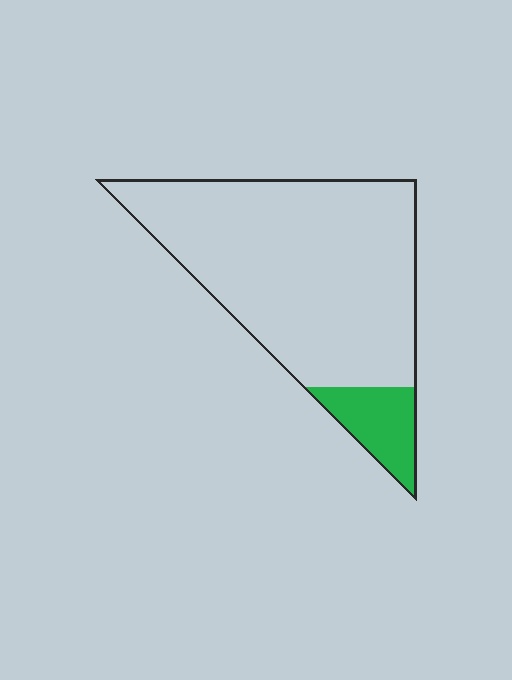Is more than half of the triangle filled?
No.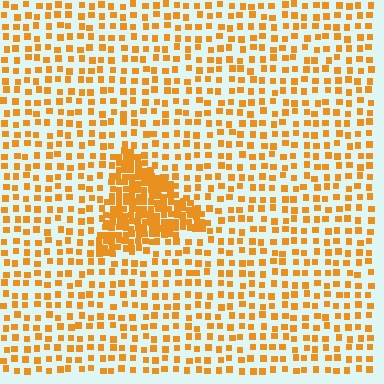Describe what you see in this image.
The image contains small orange elements arranged at two different densities. A triangle-shaped region is visible where the elements are more densely packed than the surrounding area.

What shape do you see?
I see a triangle.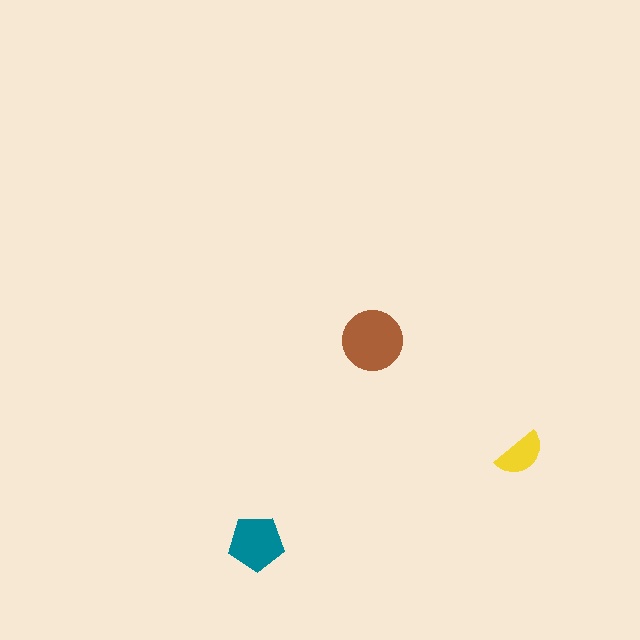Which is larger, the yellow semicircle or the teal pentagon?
The teal pentagon.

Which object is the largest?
The brown circle.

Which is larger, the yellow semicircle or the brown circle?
The brown circle.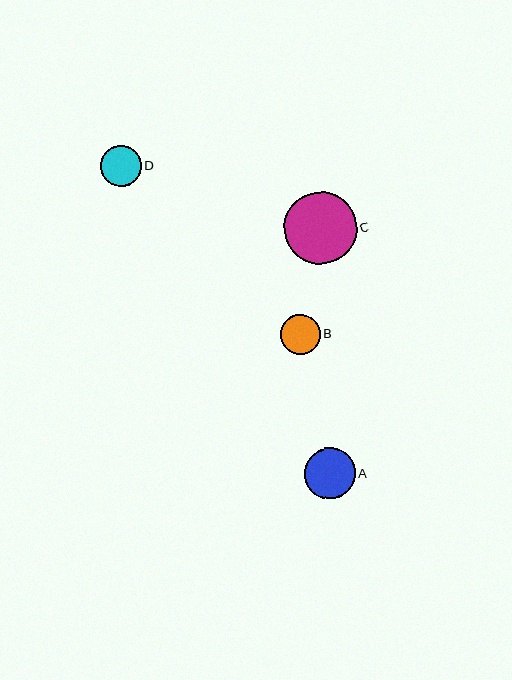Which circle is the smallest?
Circle B is the smallest with a size of approximately 40 pixels.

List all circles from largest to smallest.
From largest to smallest: C, A, D, B.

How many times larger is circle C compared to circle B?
Circle C is approximately 1.8 times the size of circle B.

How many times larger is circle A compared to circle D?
Circle A is approximately 1.2 times the size of circle D.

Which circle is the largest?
Circle C is the largest with a size of approximately 72 pixels.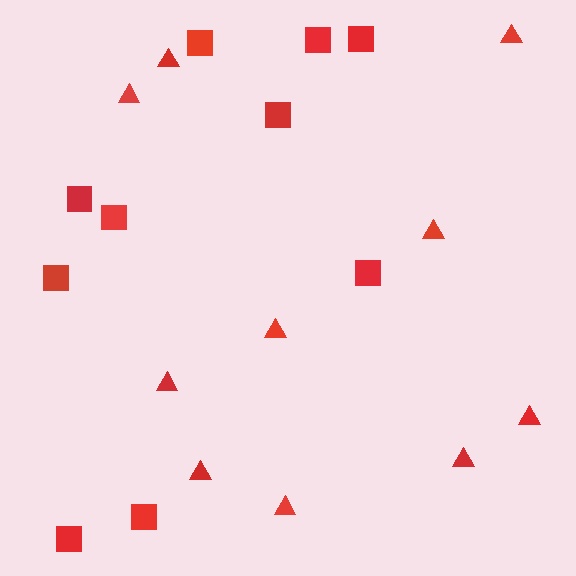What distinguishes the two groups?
There are 2 groups: one group of squares (10) and one group of triangles (10).